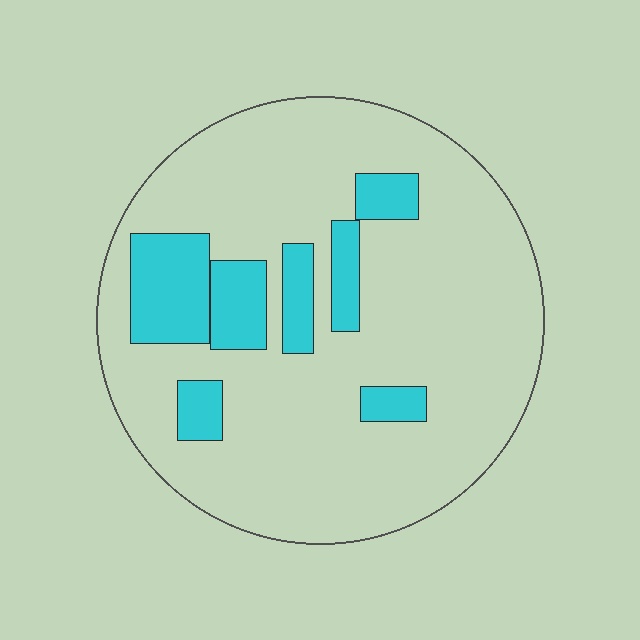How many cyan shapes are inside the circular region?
7.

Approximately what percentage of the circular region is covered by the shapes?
Approximately 20%.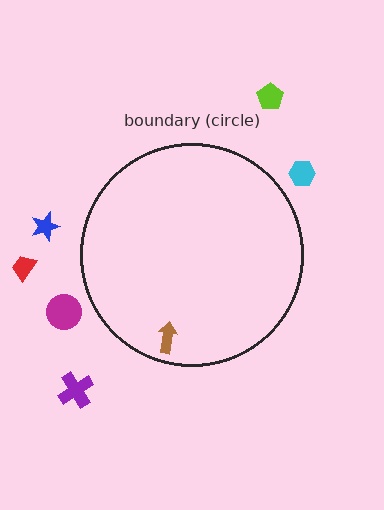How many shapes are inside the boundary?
1 inside, 6 outside.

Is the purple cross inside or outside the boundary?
Outside.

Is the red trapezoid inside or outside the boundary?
Outside.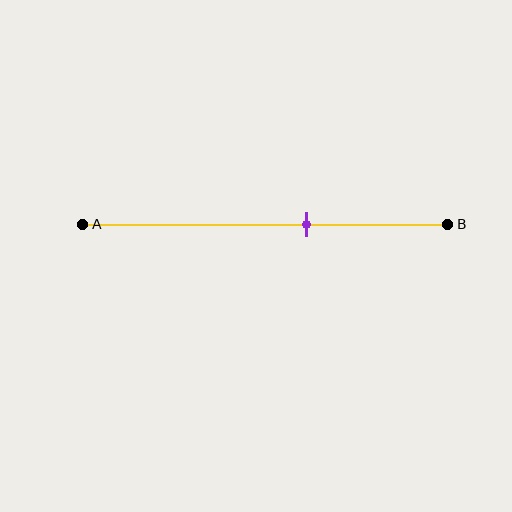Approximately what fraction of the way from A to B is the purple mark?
The purple mark is approximately 60% of the way from A to B.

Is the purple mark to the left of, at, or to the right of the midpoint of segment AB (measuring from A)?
The purple mark is to the right of the midpoint of segment AB.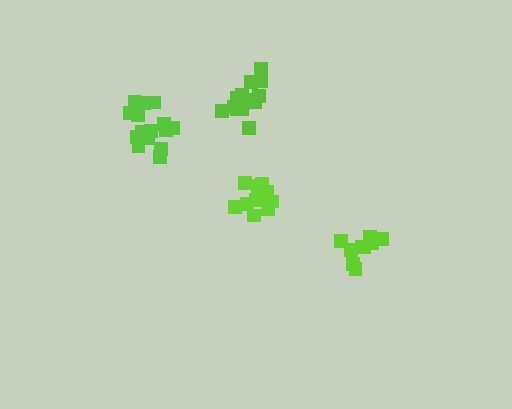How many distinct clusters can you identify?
There are 4 distinct clusters.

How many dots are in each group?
Group 1: 9 dots, Group 2: 11 dots, Group 3: 15 dots, Group 4: 15 dots (50 total).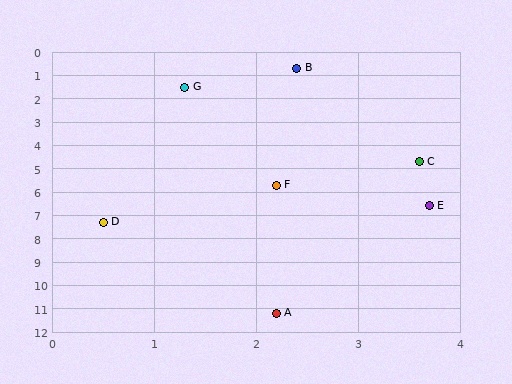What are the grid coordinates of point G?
Point G is at approximately (1.3, 1.5).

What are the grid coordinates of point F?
Point F is at approximately (2.2, 5.7).